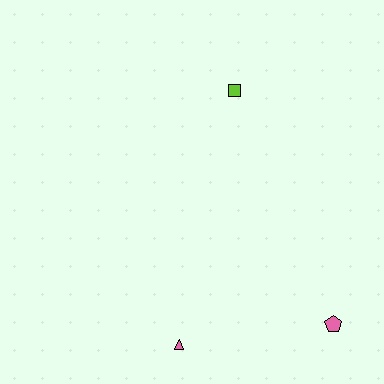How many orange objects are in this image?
There are no orange objects.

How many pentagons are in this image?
There is 1 pentagon.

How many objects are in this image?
There are 3 objects.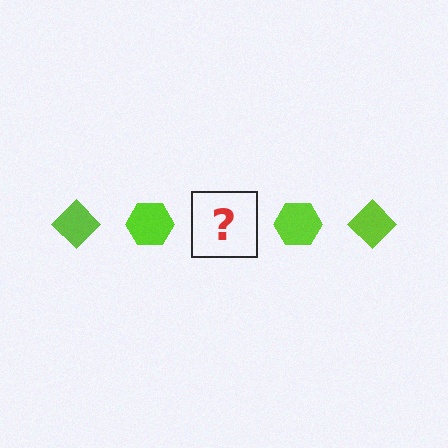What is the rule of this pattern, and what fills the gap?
The rule is that the pattern cycles through diamond, hexagon shapes in lime. The gap should be filled with a lime diamond.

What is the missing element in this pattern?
The missing element is a lime diamond.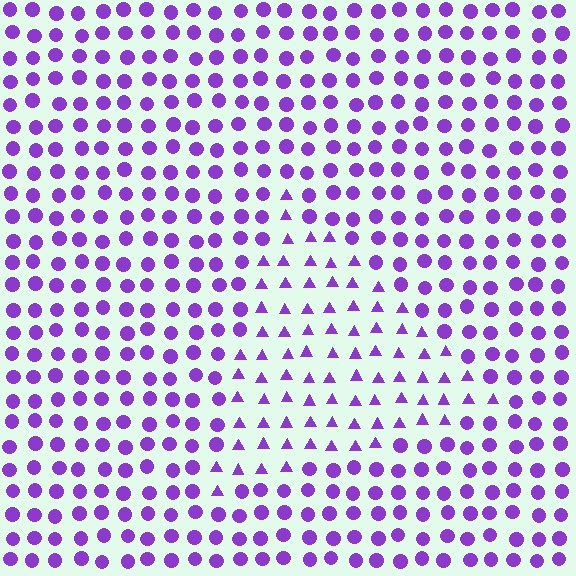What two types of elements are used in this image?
The image uses triangles inside the triangle region and circles outside it.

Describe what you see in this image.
The image is filled with small purple elements arranged in a uniform grid. A triangle-shaped region contains triangles, while the surrounding area contains circles. The boundary is defined purely by the change in element shape.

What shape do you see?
I see a triangle.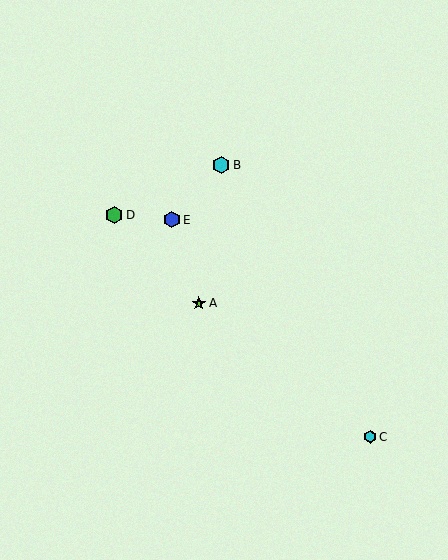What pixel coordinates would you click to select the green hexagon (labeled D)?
Click at (114, 215) to select the green hexagon D.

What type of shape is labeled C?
Shape C is a cyan hexagon.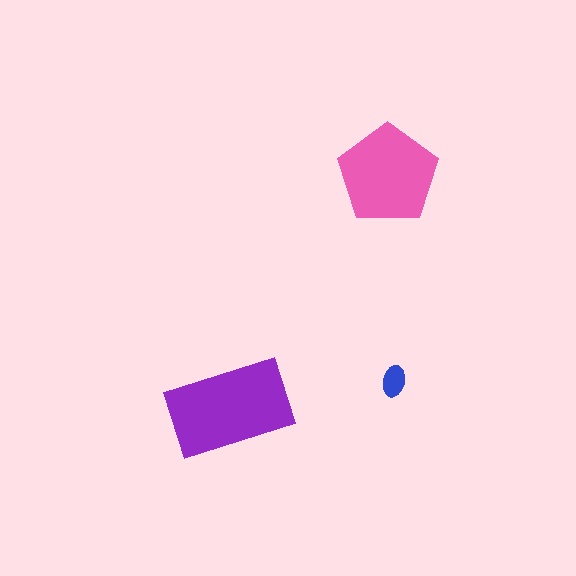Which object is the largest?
The purple rectangle.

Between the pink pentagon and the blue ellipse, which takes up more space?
The pink pentagon.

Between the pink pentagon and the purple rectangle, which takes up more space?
The purple rectangle.